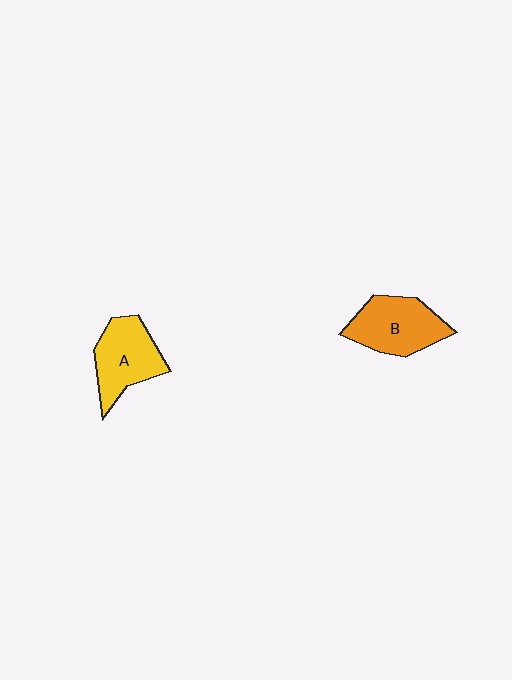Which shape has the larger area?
Shape B (orange).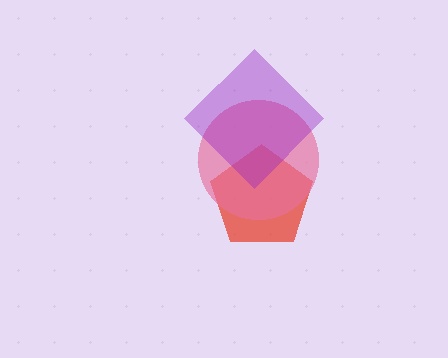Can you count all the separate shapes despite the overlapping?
Yes, there are 3 separate shapes.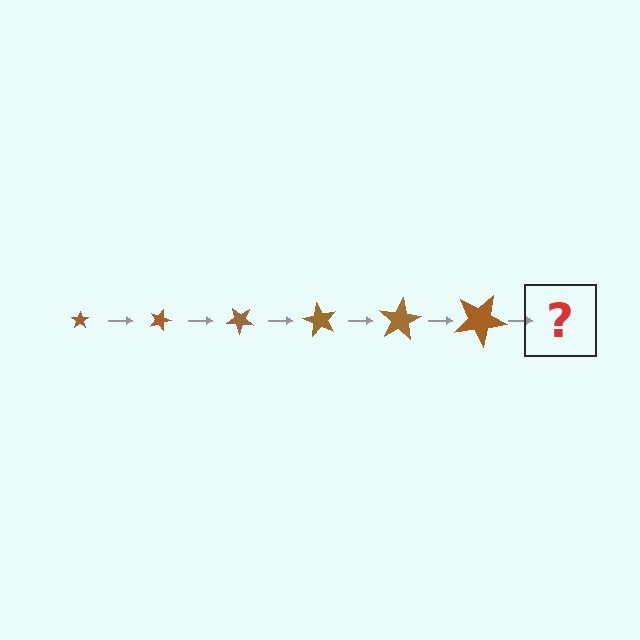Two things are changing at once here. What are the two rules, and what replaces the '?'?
The two rules are that the star grows larger each step and it rotates 20 degrees each step. The '?' should be a star, larger than the previous one and rotated 120 degrees from the start.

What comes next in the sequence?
The next element should be a star, larger than the previous one and rotated 120 degrees from the start.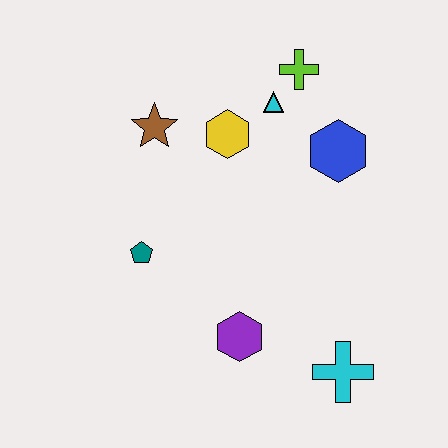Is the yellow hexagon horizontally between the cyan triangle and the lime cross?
No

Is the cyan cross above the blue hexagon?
No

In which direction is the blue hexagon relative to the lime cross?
The blue hexagon is below the lime cross.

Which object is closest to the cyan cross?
The purple hexagon is closest to the cyan cross.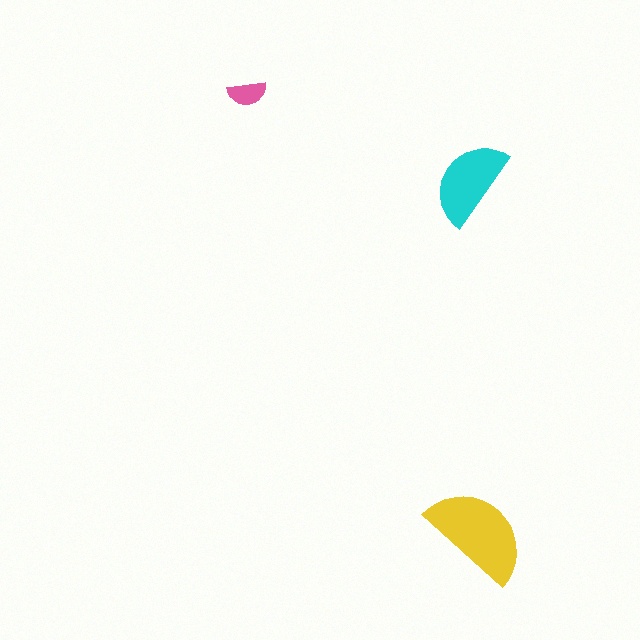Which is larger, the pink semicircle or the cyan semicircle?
The cyan one.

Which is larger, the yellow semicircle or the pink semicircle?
The yellow one.